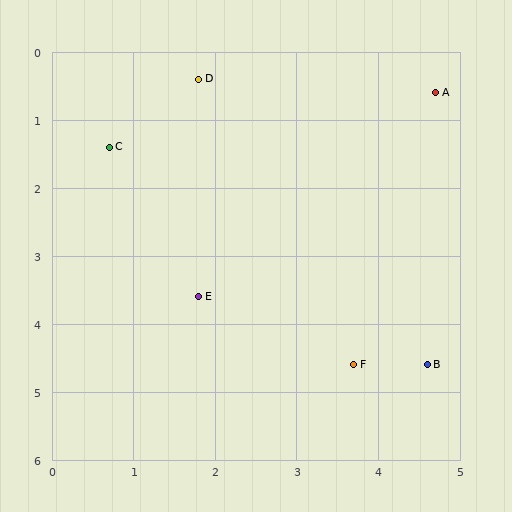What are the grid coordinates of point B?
Point B is at approximately (4.6, 4.6).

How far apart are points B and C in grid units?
Points B and C are about 5.0 grid units apart.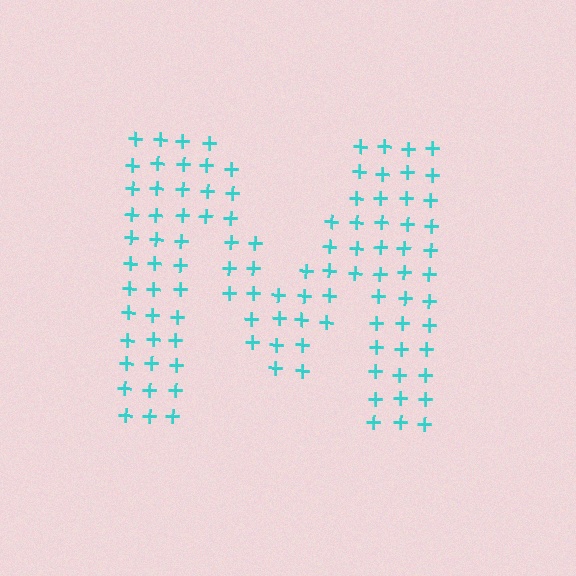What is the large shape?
The large shape is the letter M.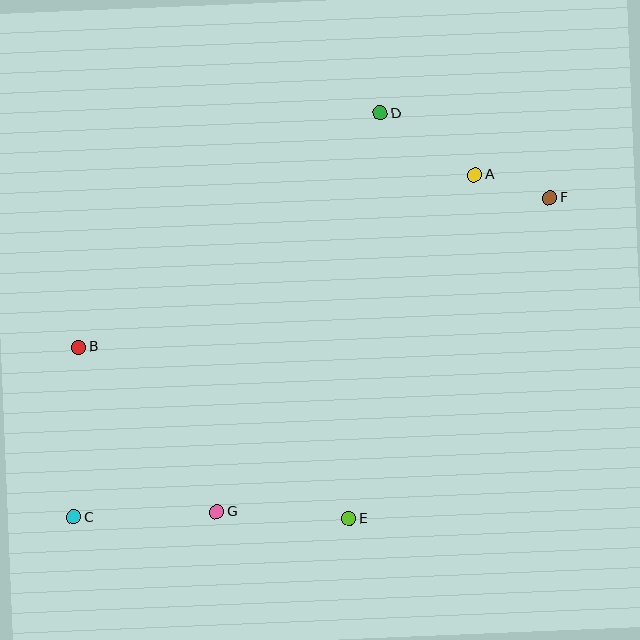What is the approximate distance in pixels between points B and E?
The distance between B and E is approximately 320 pixels.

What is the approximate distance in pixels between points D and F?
The distance between D and F is approximately 190 pixels.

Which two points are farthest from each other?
Points C and F are farthest from each other.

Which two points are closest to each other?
Points A and F are closest to each other.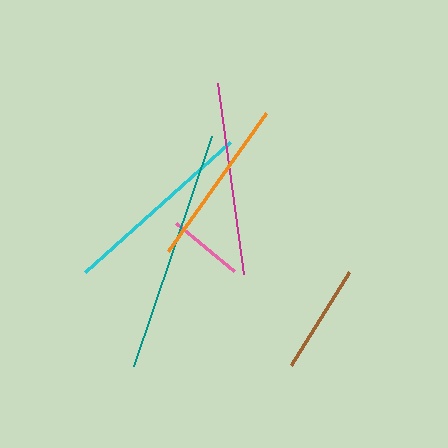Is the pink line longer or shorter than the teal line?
The teal line is longer than the pink line.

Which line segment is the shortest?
The pink line is the shortest at approximately 75 pixels.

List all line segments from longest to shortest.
From longest to shortest: teal, cyan, magenta, orange, brown, pink.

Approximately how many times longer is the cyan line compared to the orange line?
The cyan line is approximately 1.1 times the length of the orange line.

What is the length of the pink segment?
The pink segment is approximately 75 pixels long.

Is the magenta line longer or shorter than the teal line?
The teal line is longer than the magenta line.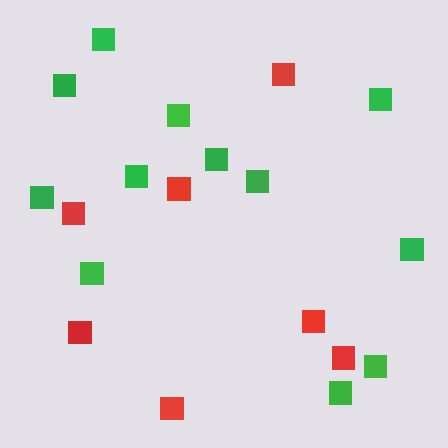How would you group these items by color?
There are 2 groups: one group of red squares (7) and one group of green squares (12).